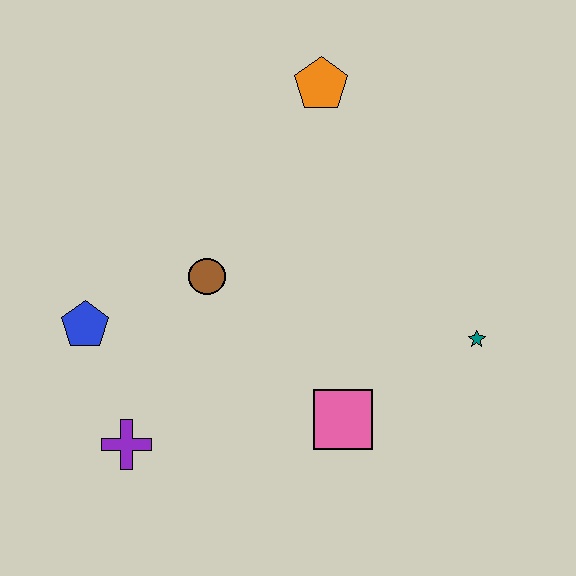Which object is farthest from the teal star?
The blue pentagon is farthest from the teal star.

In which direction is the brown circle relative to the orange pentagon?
The brown circle is below the orange pentagon.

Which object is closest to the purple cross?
The blue pentagon is closest to the purple cross.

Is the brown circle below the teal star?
No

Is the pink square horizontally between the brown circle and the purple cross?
No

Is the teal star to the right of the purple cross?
Yes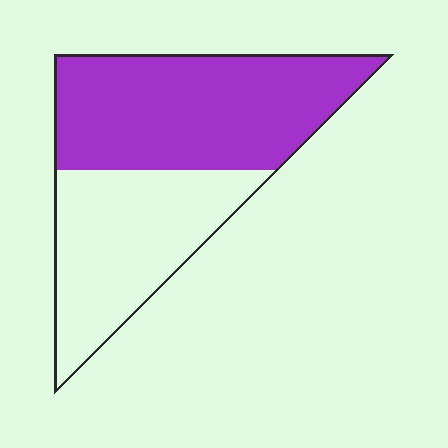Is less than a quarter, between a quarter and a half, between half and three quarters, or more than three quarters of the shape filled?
Between half and three quarters.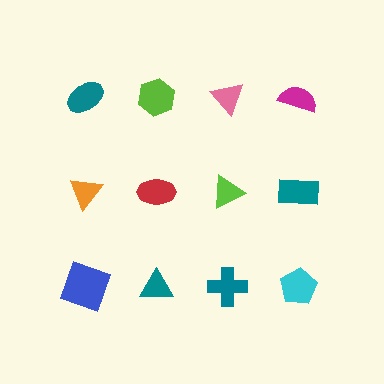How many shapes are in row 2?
4 shapes.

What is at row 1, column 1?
A teal ellipse.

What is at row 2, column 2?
A red ellipse.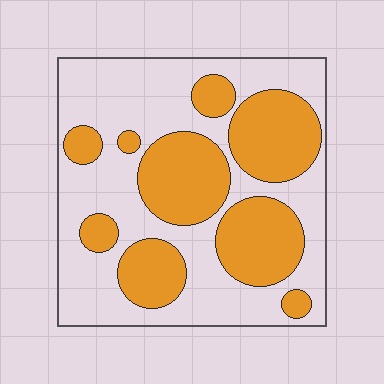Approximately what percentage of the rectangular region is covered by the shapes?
Approximately 40%.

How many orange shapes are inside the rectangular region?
9.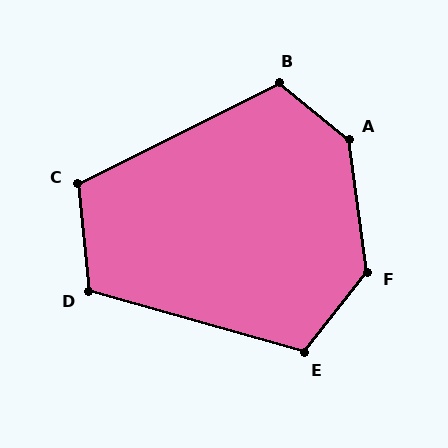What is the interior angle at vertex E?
Approximately 113 degrees (obtuse).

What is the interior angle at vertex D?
Approximately 111 degrees (obtuse).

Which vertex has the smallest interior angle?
C, at approximately 111 degrees.